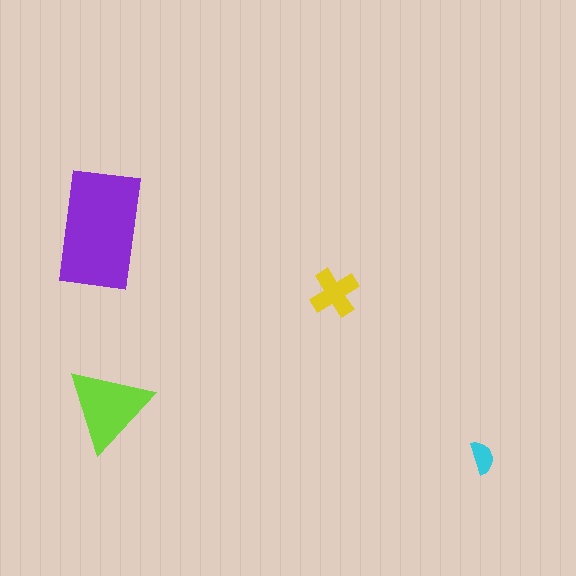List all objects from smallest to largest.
The cyan semicircle, the yellow cross, the lime triangle, the purple rectangle.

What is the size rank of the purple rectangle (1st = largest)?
1st.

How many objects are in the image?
There are 4 objects in the image.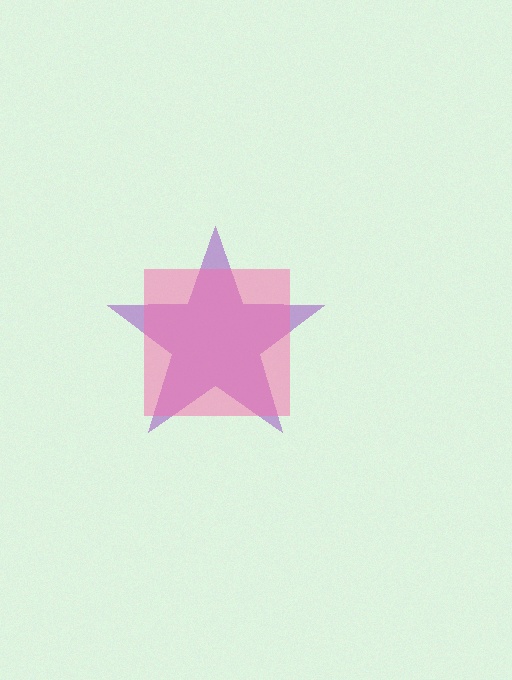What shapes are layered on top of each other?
The layered shapes are: a purple star, a pink square.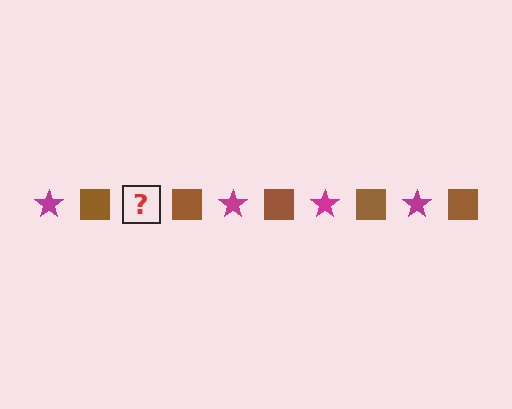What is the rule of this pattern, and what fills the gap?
The rule is that the pattern alternates between magenta star and brown square. The gap should be filled with a magenta star.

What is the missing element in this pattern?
The missing element is a magenta star.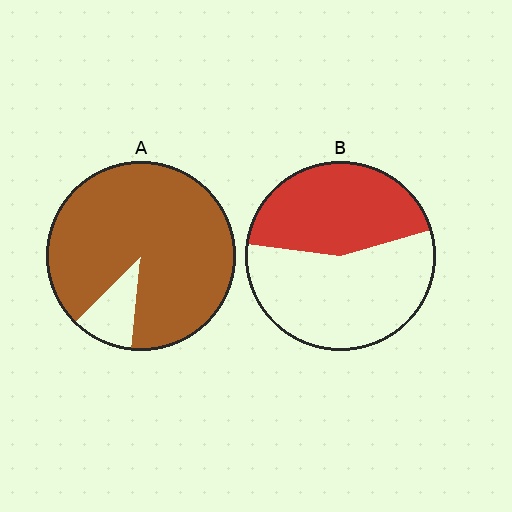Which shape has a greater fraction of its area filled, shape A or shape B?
Shape A.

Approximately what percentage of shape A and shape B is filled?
A is approximately 90% and B is approximately 45%.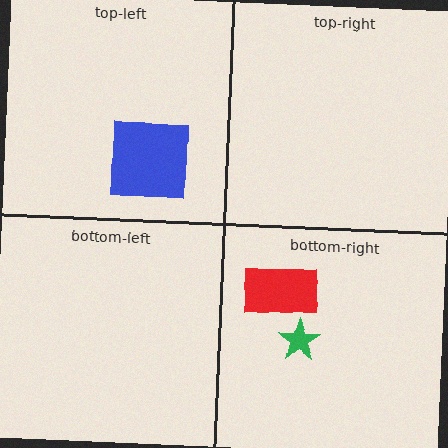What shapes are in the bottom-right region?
The green star, the red rectangle.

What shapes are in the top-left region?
The blue square.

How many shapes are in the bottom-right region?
2.